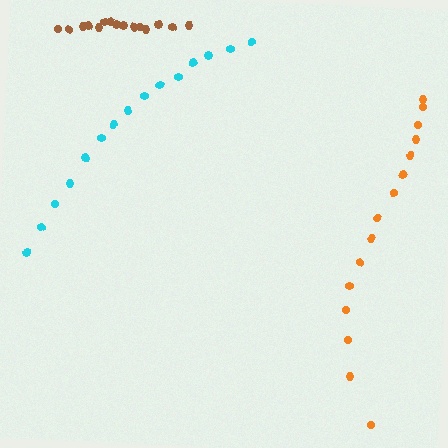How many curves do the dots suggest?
There are 3 distinct paths.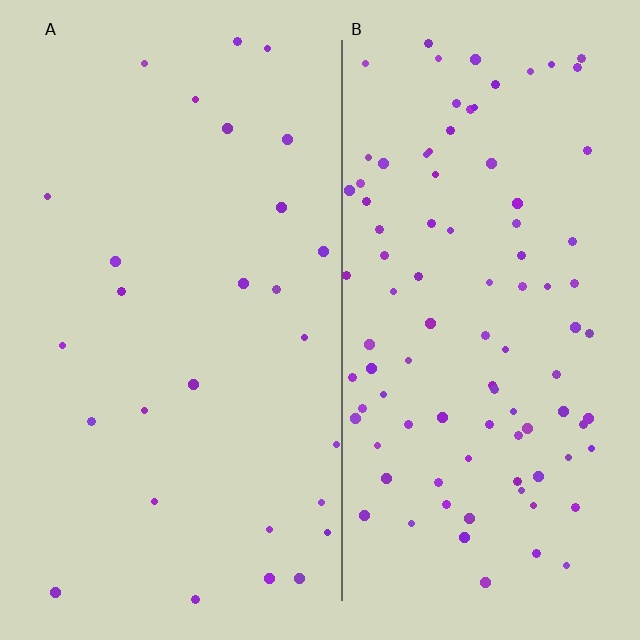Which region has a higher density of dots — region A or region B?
B (the right).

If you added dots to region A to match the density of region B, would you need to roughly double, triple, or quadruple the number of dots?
Approximately quadruple.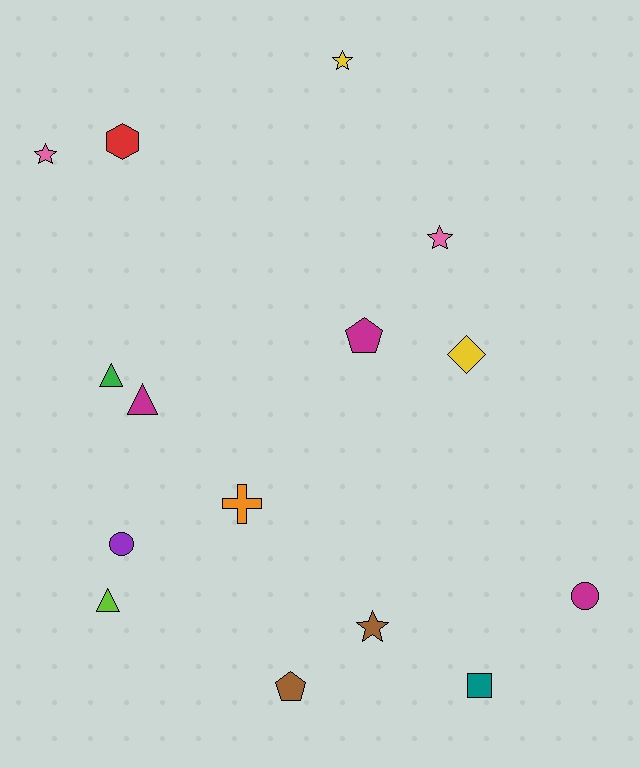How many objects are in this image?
There are 15 objects.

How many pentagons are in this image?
There are 2 pentagons.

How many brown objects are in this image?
There are 2 brown objects.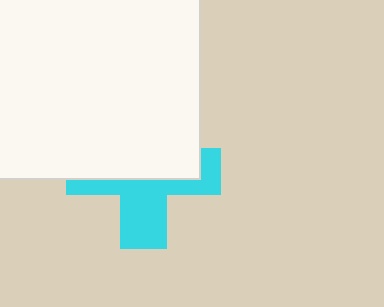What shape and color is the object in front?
The object in front is a white square.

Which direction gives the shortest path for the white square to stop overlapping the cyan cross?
Moving up gives the shortest separation.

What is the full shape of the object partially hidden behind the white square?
The partially hidden object is a cyan cross.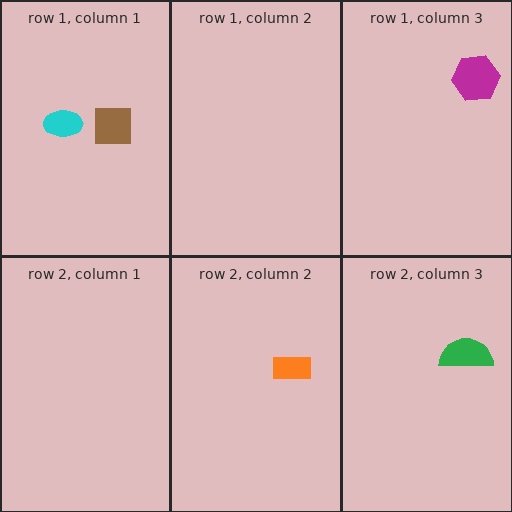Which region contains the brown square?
The row 1, column 1 region.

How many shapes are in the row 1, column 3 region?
1.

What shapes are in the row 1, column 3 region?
The magenta hexagon.